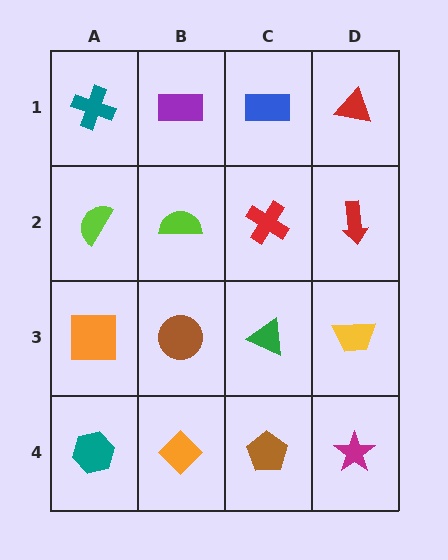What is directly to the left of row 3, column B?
An orange square.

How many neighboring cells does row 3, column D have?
3.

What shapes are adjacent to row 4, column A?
An orange square (row 3, column A), an orange diamond (row 4, column B).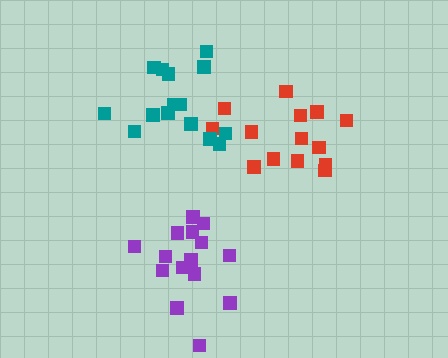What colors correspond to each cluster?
The clusters are colored: red, purple, teal.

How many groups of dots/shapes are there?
There are 3 groups.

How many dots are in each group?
Group 1: 14 dots, Group 2: 16 dots, Group 3: 15 dots (45 total).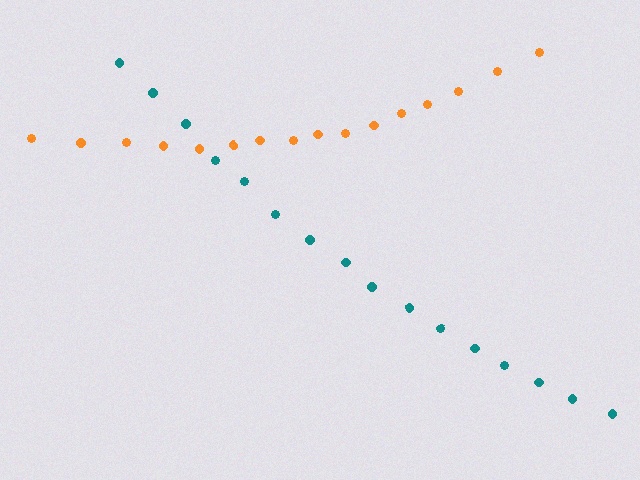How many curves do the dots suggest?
There are 2 distinct paths.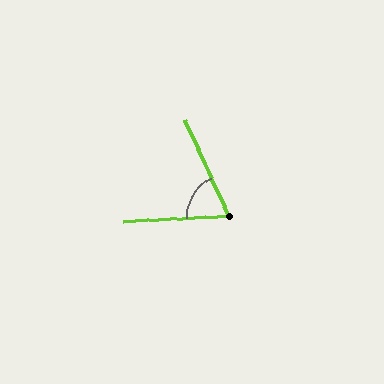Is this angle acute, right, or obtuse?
It is acute.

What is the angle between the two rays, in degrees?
Approximately 67 degrees.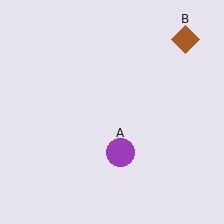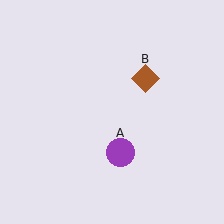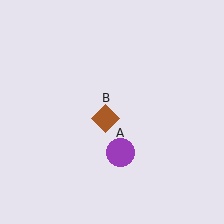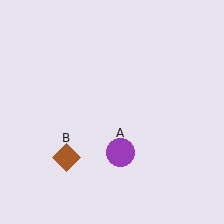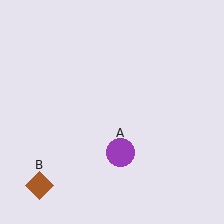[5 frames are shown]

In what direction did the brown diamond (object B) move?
The brown diamond (object B) moved down and to the left.